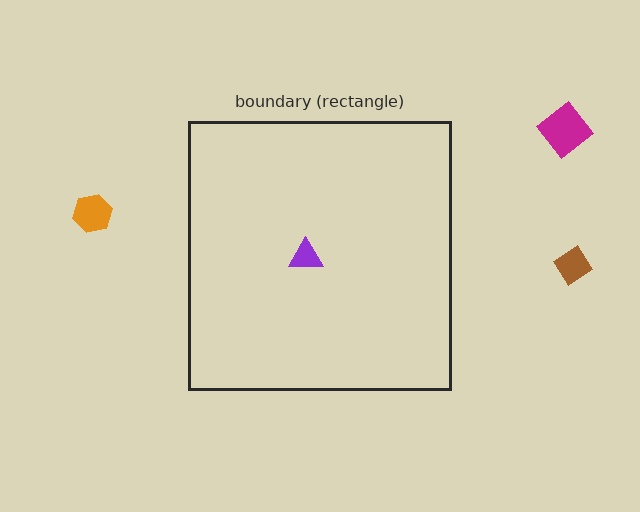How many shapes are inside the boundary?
1 inside, 3 outside.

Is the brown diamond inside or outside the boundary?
Outside.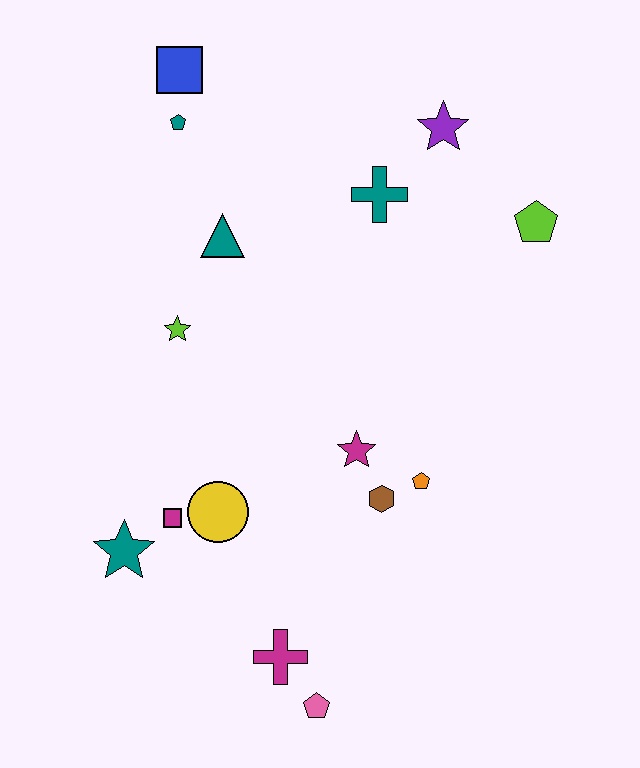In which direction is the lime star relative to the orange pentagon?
The lime star is to the left of the orange pentagon.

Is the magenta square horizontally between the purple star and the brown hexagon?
No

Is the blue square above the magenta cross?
Yes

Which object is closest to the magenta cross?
The pink pentagon is closest to the magenta cross.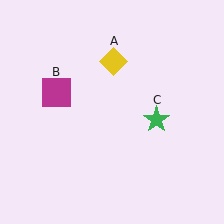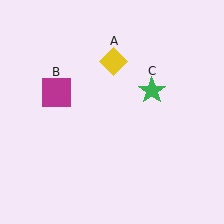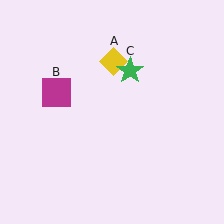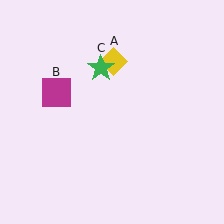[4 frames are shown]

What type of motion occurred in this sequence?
The green star (object C) rotated counterclockwise around the center of the scene.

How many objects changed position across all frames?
1 object changed position: green star (object C).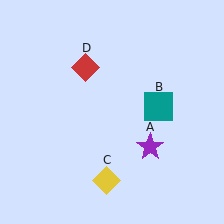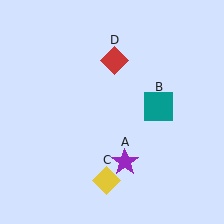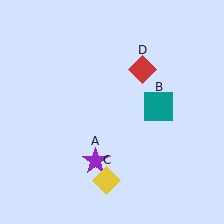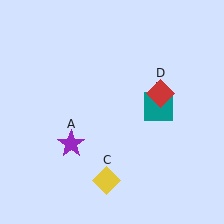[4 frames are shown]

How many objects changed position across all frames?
2 objects changed position: purple star (object A), red diamond (object D).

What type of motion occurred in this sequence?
The purple star (object A), red diamond (object D) rotated clockwise around the center of the scene.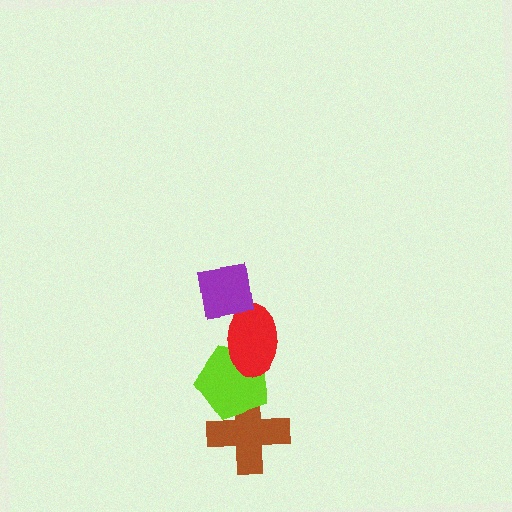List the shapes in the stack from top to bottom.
From top to bottom: the purple square, the red ellipse, the lime pentagon, the brown cross.